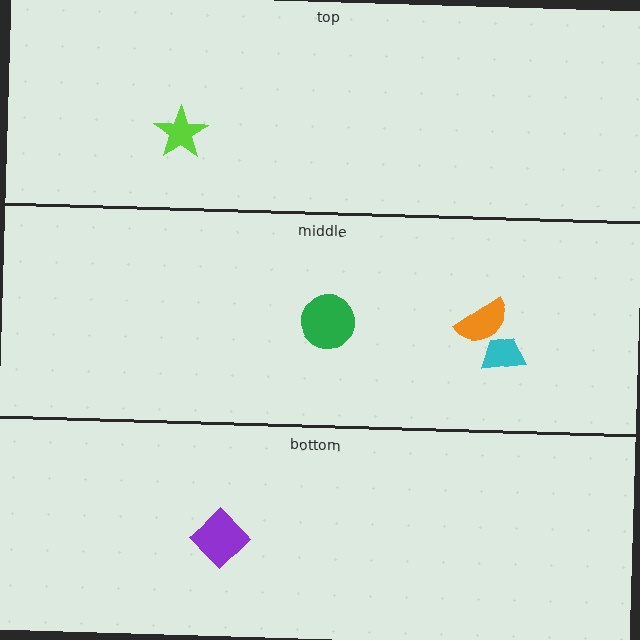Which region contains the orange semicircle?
The middle region.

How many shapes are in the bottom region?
1.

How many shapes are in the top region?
1.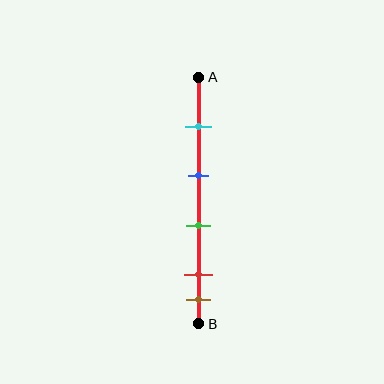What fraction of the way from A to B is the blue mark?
The blue mark is approximately 40% (0.4) of the way from A to B.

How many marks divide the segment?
There are 5 marks dividing the segment.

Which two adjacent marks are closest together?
The red and brown marks are the closest adjacent pair.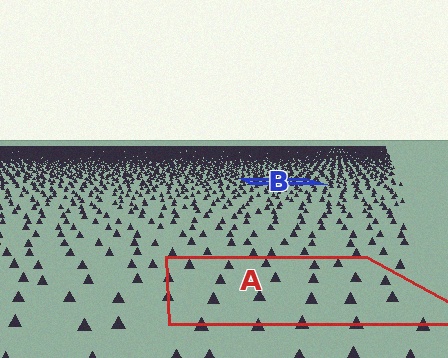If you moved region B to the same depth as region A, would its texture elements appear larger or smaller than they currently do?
They would appear larger. At a closer depth, the same texture elements are projected at a bigger on-screen size.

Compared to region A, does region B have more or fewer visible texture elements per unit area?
Region B has more texture elements per unit area — they are packed more densely because it is farther away.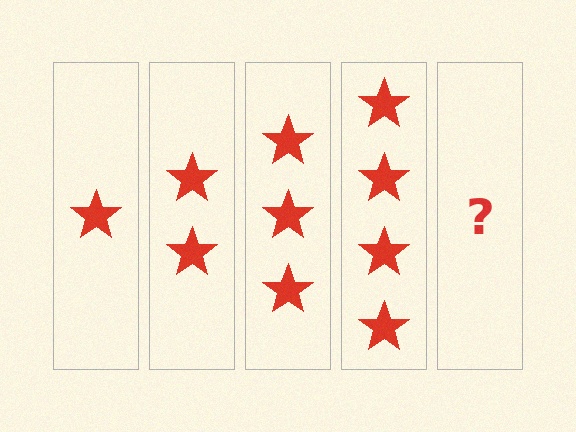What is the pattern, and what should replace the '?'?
The pattern is that each step adds one more star. The '?' should be 5 stars.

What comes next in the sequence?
The next element should be 5 stars.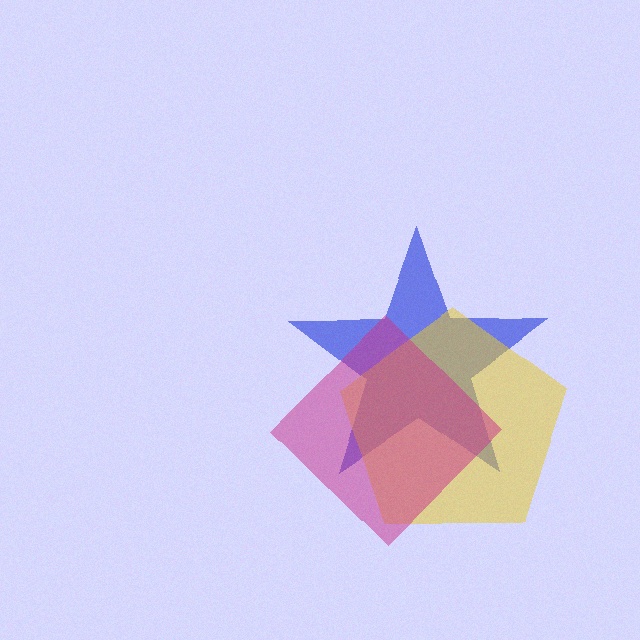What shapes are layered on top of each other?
The layered shapes are: a blue star, a yellow pentagon, a magenta diamond.